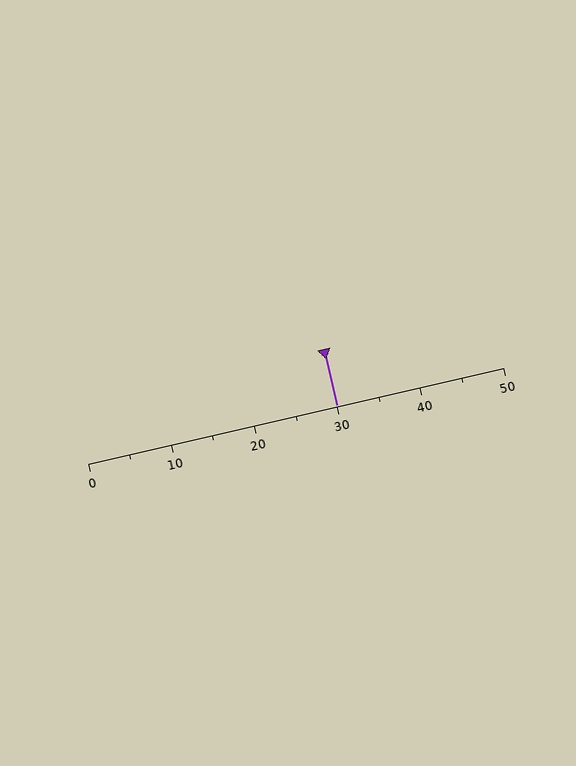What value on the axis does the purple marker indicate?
The marker indicates approximately 30.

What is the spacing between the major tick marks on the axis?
The major ticks are spaced 10 apart.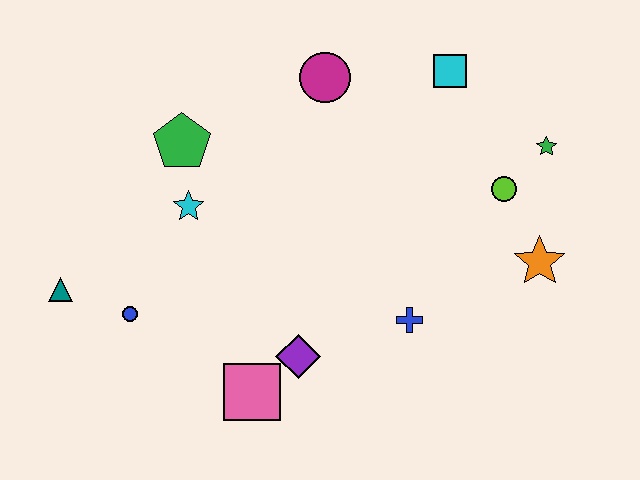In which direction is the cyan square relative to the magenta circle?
The cyan square is to the right of the magenta circle.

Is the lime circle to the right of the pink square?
Yes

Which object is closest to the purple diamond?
The pink square is closest to the purple diamond.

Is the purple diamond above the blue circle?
No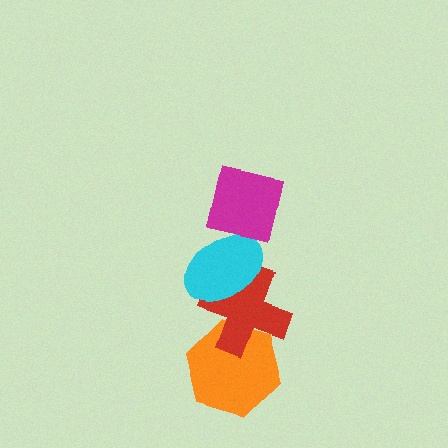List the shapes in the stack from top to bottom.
From top to bottom: the magenta square, the cyan ellipse, the red cross, the orange hexagon.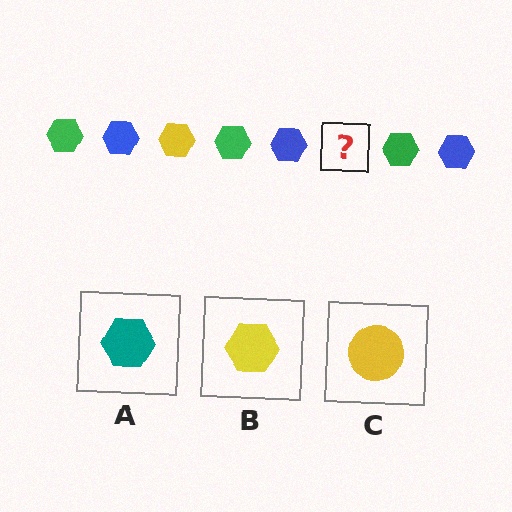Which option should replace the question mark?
Option B.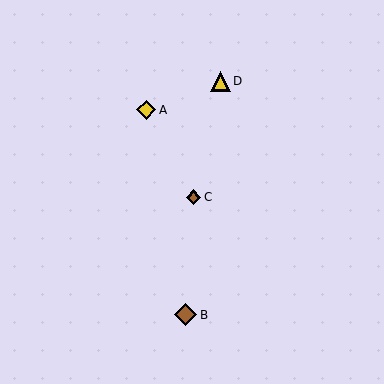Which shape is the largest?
The brown diamond (labeled B) is the largest.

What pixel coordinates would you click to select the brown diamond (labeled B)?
Click at (186, 315) to select the brown diamond B.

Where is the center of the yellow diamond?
The center of the yellow diamond is at (146, 110).